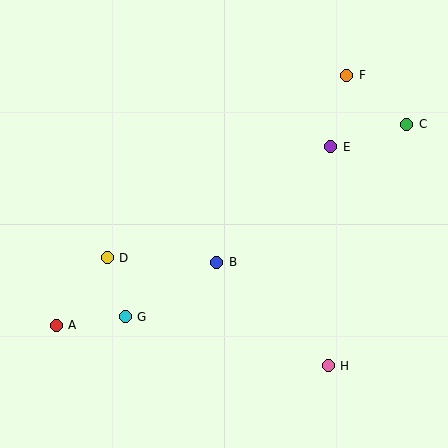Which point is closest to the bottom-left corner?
Point A is closest to the bottom-left corner.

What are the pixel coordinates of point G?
Point G is at (125, 317).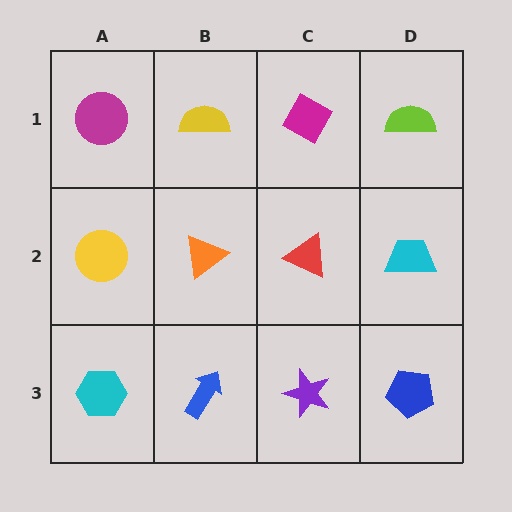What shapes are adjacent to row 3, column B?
An orange triangle (row 2, column B), a cyan hexagon (row 3, column A), a purple star (row 3, column C).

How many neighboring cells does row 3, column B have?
3.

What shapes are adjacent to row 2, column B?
A yellow semicircle (row 1, column B), a blue arrow (row 3, column B), a yellow circle (row 2, column A), a red triangle (row 2, column C).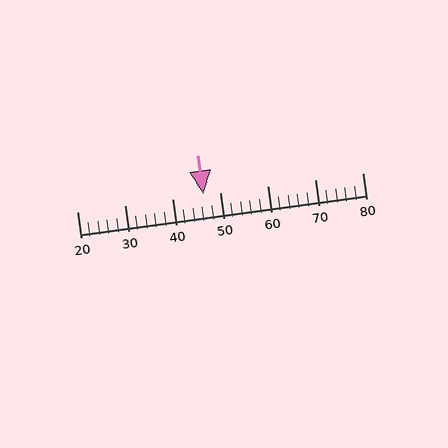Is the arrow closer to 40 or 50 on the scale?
The arrow is closer to 50.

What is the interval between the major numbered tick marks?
The major tick marks are spaced 10 units apart.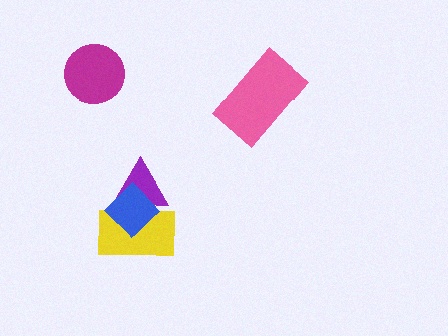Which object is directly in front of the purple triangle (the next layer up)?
The yellow rectangle is directly in front of the purple triangle.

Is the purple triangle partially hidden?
Yes, it is partially covered by another shape.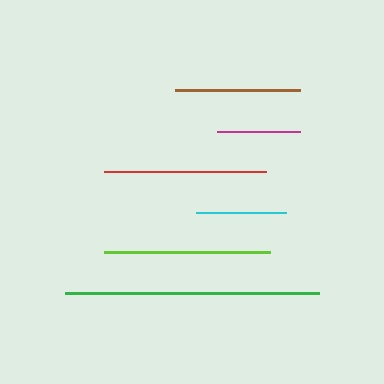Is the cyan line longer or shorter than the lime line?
The lime line is longer than the cyan line.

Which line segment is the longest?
The green line is the longest at approximately 254 pixels.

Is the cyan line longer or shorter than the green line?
The green line is longer than the cyan line.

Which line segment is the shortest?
The magenta line is the shortest at approximately 83 pixels.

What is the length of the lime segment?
The lime segment is approximately 166 pixels long.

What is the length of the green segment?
The green segment is approximately 254 pixels long.